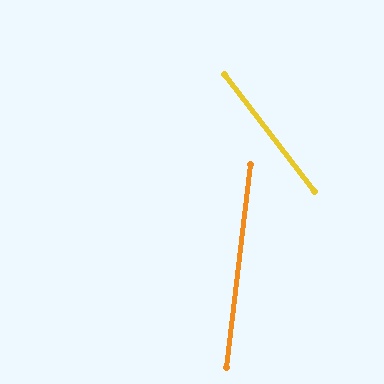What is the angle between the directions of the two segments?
Approximately 44 degrees.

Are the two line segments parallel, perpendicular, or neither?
Neither parallel nor perpendicular — they differ by about 44°.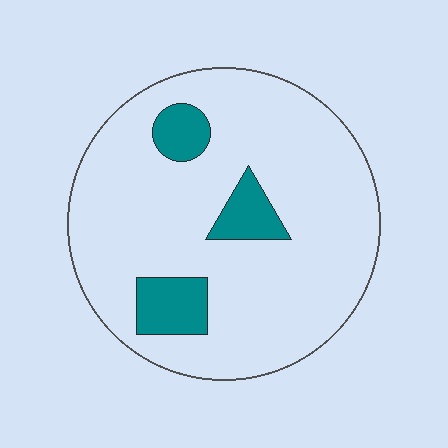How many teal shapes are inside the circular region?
3.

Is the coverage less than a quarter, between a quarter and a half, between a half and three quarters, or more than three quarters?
Less than a quarter.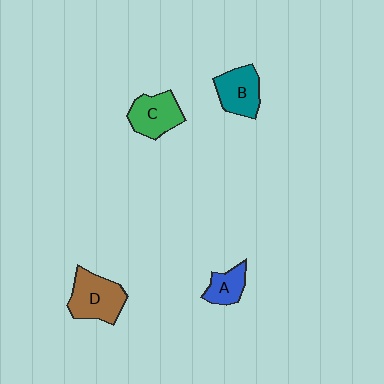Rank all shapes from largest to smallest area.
From largest to smallest: D (brown), C (green), B (teal), A (blue).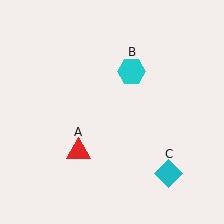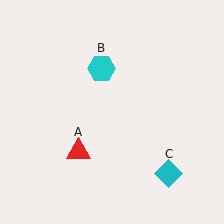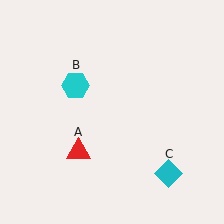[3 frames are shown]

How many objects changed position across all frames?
1 object changed position: cyan hexagon (object B).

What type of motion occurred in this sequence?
The cyan hexagon (object B) rotated counterclockwise around the center of the scene.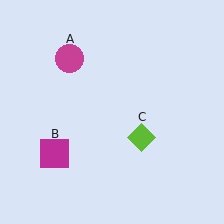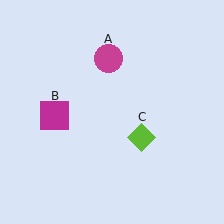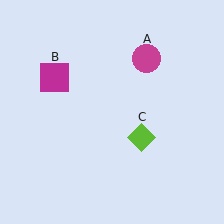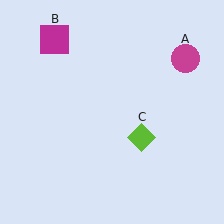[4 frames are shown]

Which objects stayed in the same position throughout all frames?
Lime diamond (object C) remained stationary.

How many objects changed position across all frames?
2 objects changed position: magenta circle (object A), magenta square (object B).